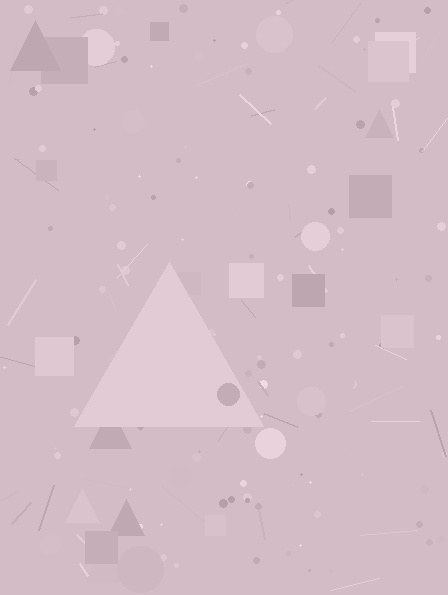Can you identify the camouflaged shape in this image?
The camouflaged shape is a triangle.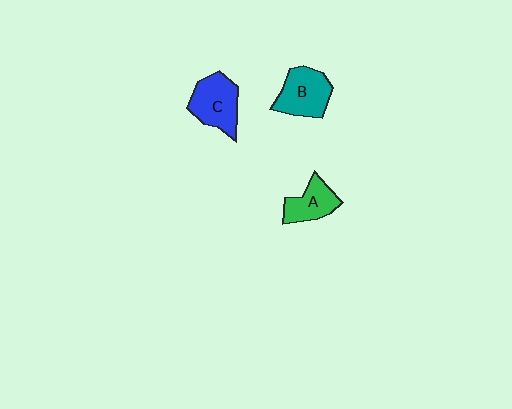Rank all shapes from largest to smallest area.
From largest to smallest: C (blue), B (teal), A (green).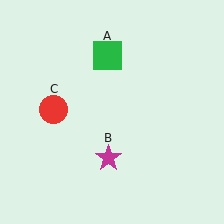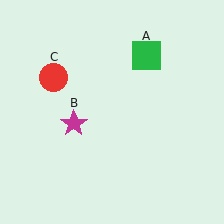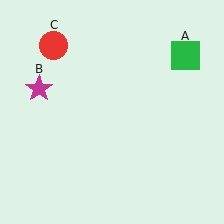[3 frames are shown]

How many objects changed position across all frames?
3 objects changed position: green square (object A), magenta star (object B), red circle (object C).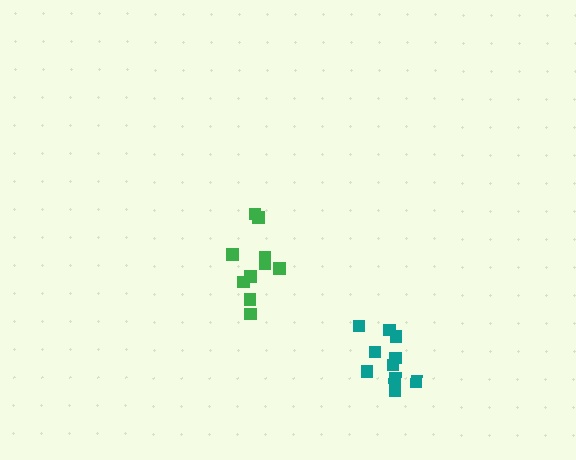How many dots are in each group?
Group 1: 10 dots, Group 2: 10 dots (20 total).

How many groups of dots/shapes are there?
There are 2 groups.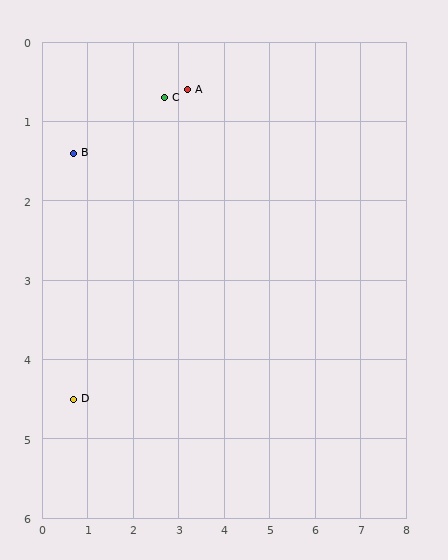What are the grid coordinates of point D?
Point D is at approximately (0.7, 4.5).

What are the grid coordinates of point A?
Point A is at approximately (3.2, 0.6).